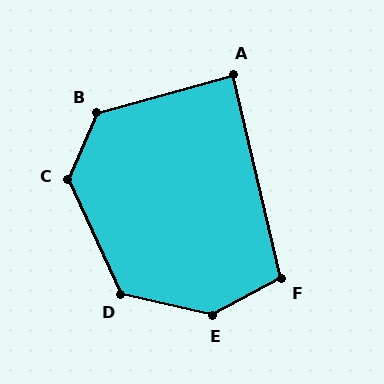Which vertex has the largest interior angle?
E, at approximately 140 degrees.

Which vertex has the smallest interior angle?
A, at approximately 88 degrees.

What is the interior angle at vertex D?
Approximately 127 degrees (obtuse).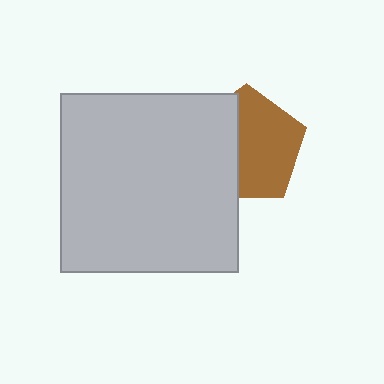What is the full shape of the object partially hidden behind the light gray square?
The partially hidden object is a brown pentagon.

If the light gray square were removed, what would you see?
You would see the complete brown pentagon.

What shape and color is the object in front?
The object in front is a light gray square.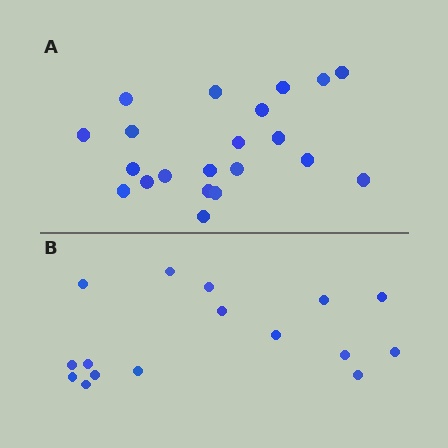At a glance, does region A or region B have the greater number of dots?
Region A (the top region) has more dots.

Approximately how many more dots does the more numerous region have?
Region A has about 5 more dots than region B.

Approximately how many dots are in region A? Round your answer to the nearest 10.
About 20 dots. (The exact count is 21, which rounds to 20.)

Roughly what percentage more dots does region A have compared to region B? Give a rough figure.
About 30% more.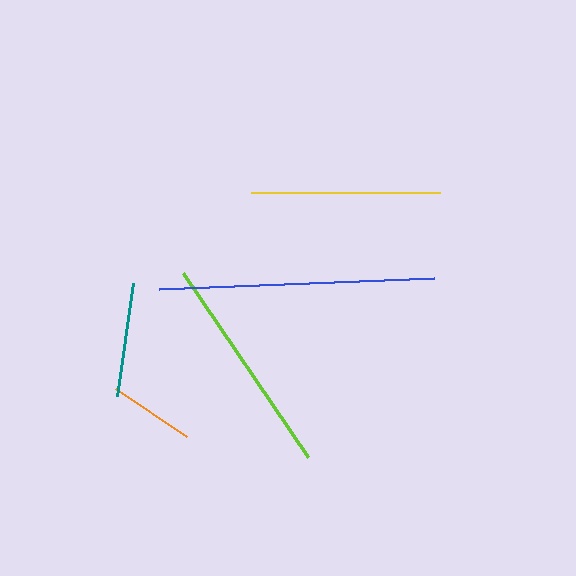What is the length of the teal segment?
The teal segment is approximately 114 pixels long.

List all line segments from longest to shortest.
From longest to shortest: blue, lime, yellow, teal, orange.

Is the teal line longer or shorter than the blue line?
The blue line is longer than the teal line.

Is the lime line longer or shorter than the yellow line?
The lime line is longer than the yellow line.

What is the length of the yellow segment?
The yellow segment is approximately 189 pixels long.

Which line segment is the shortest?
The orange line is the shortest at approximately 86 pixels.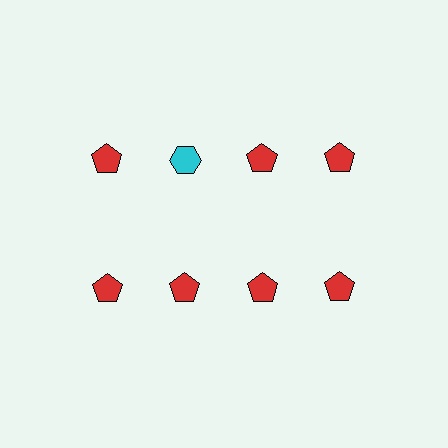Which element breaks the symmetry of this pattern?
The cyan hexagon in the top row, second from left column breaks the symmetry. All other shapes are red pentagons.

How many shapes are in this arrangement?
There are 8 shapes arranged in a grid pattern.